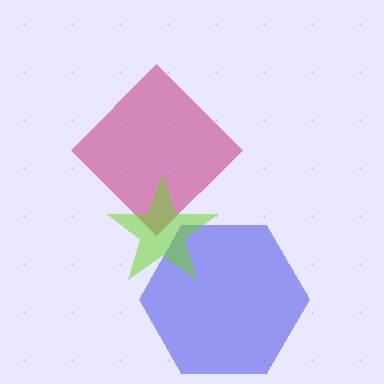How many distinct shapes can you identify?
There are 3 distinct shapes: a magenta diamond, a blue hexagon, a lime star.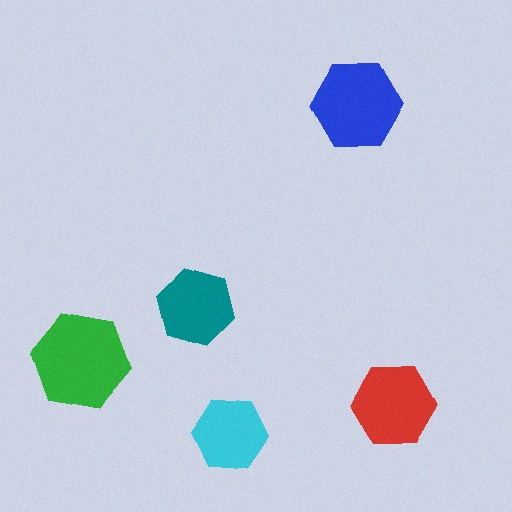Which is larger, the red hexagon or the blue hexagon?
The blue one.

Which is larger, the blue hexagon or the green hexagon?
The green one.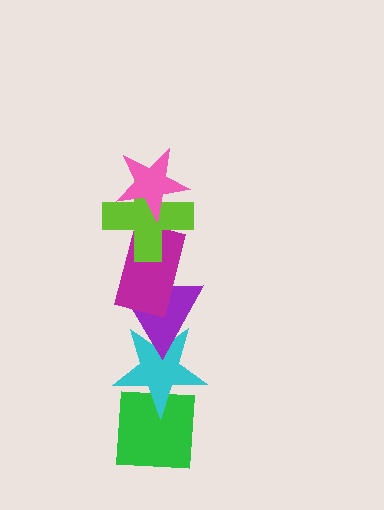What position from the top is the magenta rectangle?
The magenta rectangle is 3rd from the top.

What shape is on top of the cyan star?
The purple triangle is on top of the cyan star.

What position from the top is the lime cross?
The lime cross is 2nd from the top.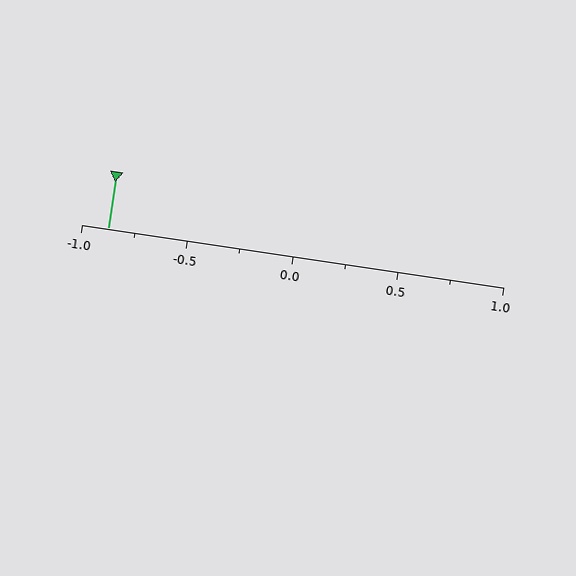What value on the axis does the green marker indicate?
The marker indicates approximately -0.88.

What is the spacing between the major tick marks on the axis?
The major ticks are spaced 0.5 apart.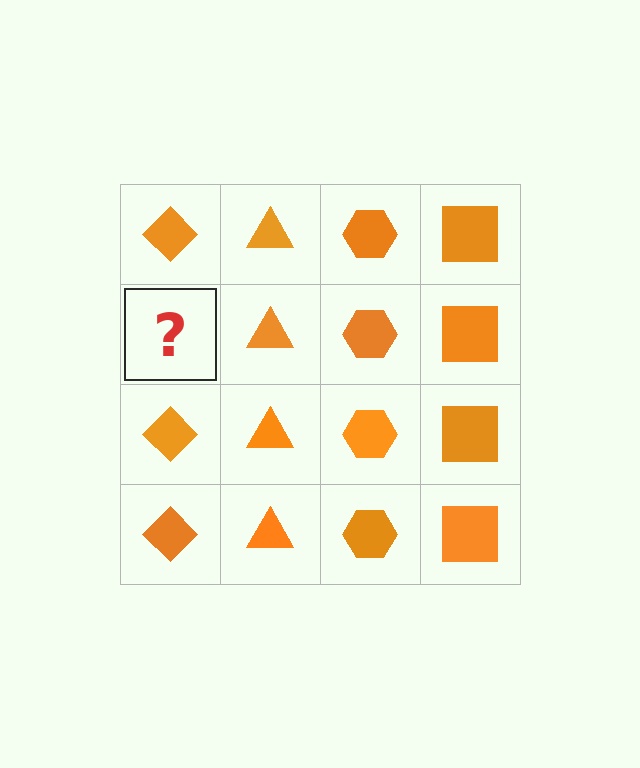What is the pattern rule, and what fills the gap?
The rule is that each column has a consistent shape. The gap should be filled with an orange diamond.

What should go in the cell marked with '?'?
The missing cell should contain an orange diamond.